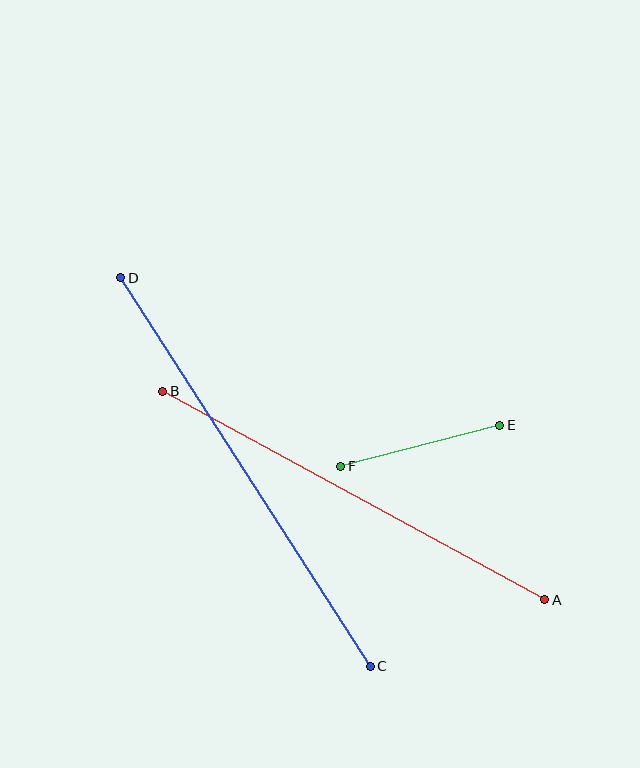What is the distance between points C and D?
The distance is approximately 462 pixels.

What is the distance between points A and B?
The distance is approximately 435 pixels.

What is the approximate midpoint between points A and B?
The midpoint is at approximately (354, 496) pixels.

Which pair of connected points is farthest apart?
Points C and D are farthest apart.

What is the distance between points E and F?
The distance is approximately 164 pixels.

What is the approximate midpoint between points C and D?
The midpoint is at approximately (246, 472) pixels.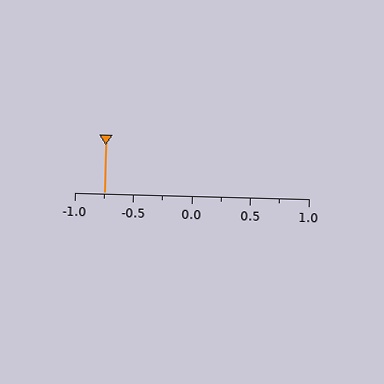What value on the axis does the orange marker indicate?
The marker indicates approximately -0.75.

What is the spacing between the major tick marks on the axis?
The major ticks are spaced 0.5 apart.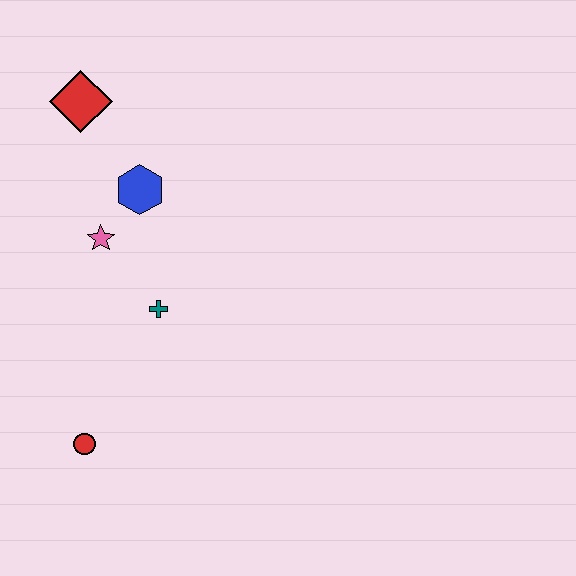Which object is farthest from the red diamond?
The red circle is farthest from the red diamond.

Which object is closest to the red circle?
The teal cross is closest to the red circle.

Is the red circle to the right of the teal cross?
No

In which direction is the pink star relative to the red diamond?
The pink star is below the red diamond.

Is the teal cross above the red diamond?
No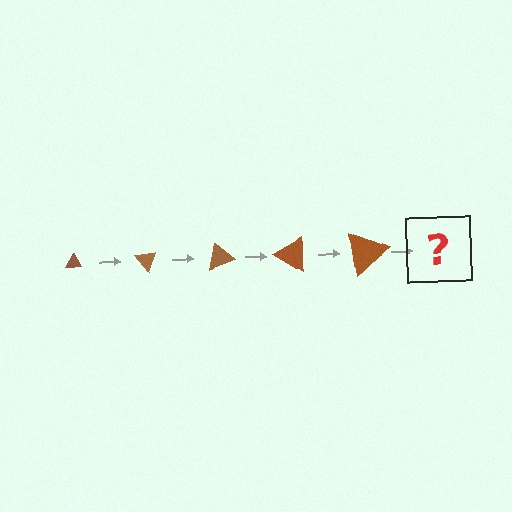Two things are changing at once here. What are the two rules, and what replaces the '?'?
The two rules are that the triangle grows larger each step and it rotates 50 degrees each step. The '?' should be a triangle, larger than the previous one and rotated 250 degrees from the start.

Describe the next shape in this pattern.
It should be a triangle, larger than the previous one and rotated 250 degrees from the start.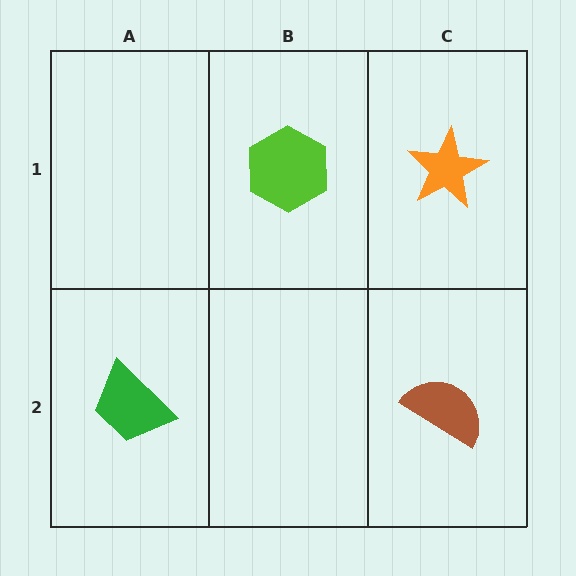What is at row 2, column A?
A green trapezoid.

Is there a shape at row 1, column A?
No, that cell is empty.